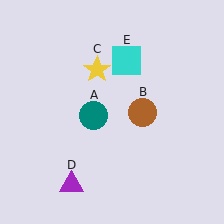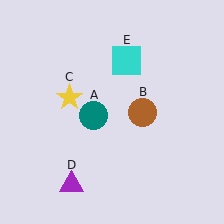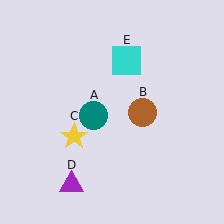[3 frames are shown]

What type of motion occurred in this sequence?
The yellow star (object C) rotated counterclockwise around the center of the scene.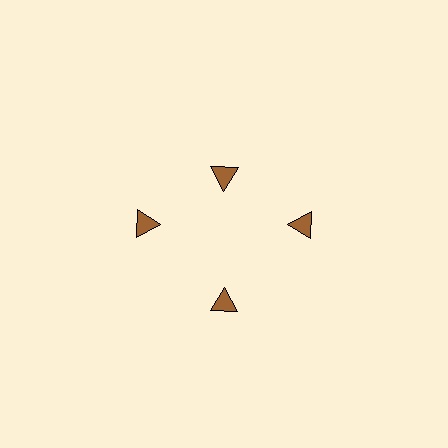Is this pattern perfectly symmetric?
No. The 4 brown triangles are arranged in a ring, but one element near the 12 o'clock position is pulled inward toward the center, breaking the 4-fold rotational symmetry.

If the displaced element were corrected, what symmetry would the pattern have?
It would have 4-fold rotational symmetry — the pattern would map onto itself every 90 degrees.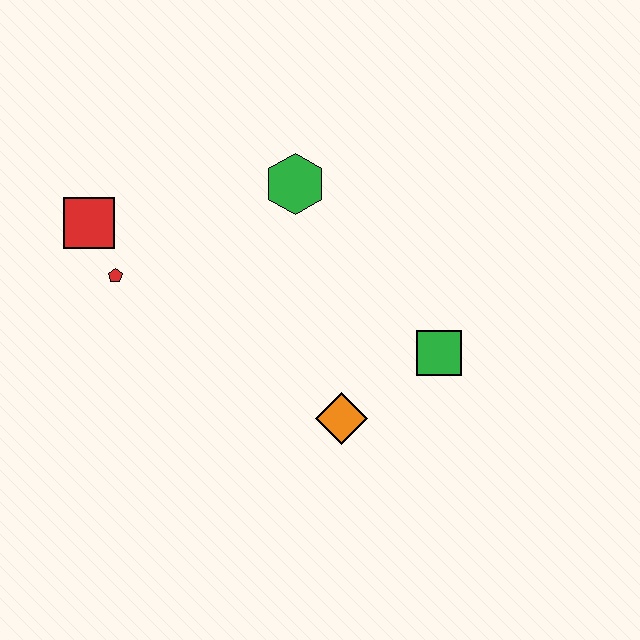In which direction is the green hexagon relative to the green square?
The green hexagon is above the green square.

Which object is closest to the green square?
The orange diamond is closest to the green square.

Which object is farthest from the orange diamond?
The red square is farthest from the orange diamond.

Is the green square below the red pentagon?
Yes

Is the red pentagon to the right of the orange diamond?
No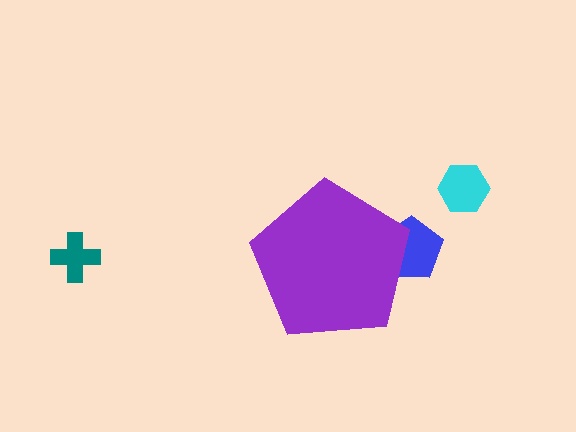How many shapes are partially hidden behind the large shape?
1 shape is partially hidden.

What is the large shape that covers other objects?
A purple pentagon.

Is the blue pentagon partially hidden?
Yes, the blue pentagon is partially hidden behind the purple pentagon.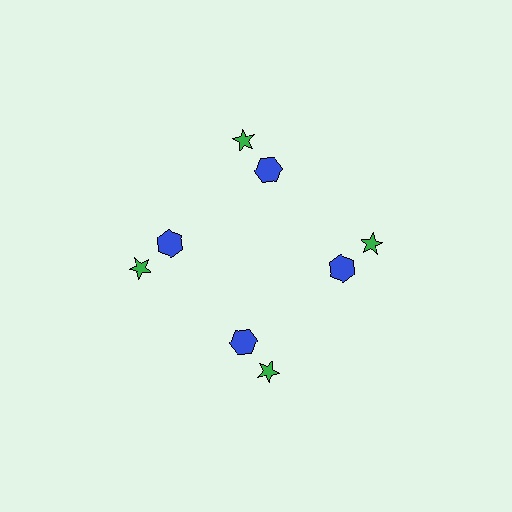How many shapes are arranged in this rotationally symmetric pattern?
There are 8 shapes, arranged in 4 groups of 2.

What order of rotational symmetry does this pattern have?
This pattern has 4-fold rotational symmetry.